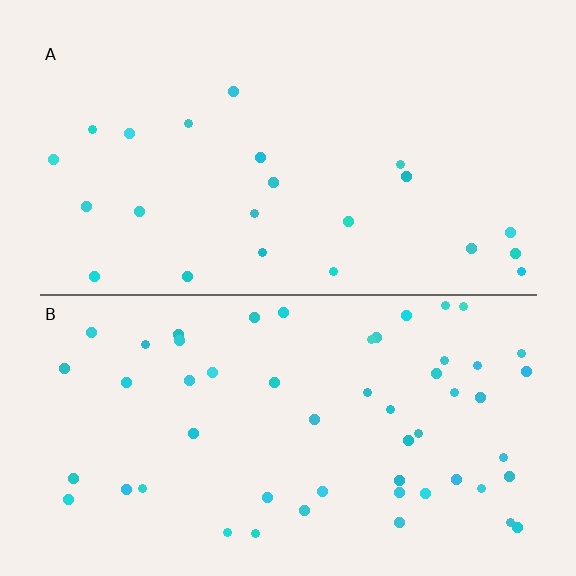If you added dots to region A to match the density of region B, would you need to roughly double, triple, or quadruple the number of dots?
Approximately double.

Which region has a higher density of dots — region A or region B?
B (the bottom).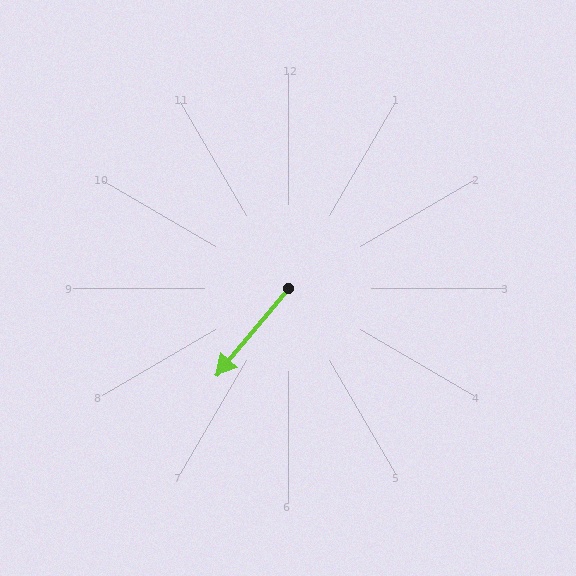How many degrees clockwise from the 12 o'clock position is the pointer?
Approximately 219 degrees.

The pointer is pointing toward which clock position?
Roughly 7 o'clock.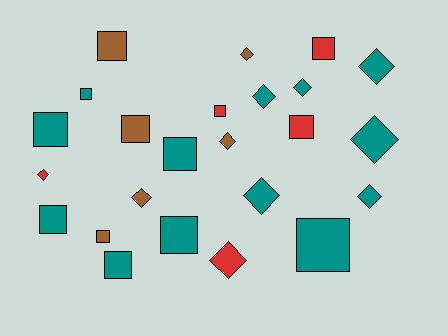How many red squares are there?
There are 3 red squares.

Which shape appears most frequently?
Square, with 13 objects.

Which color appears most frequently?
Teal, with 13 objects.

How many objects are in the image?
There are 24 objects.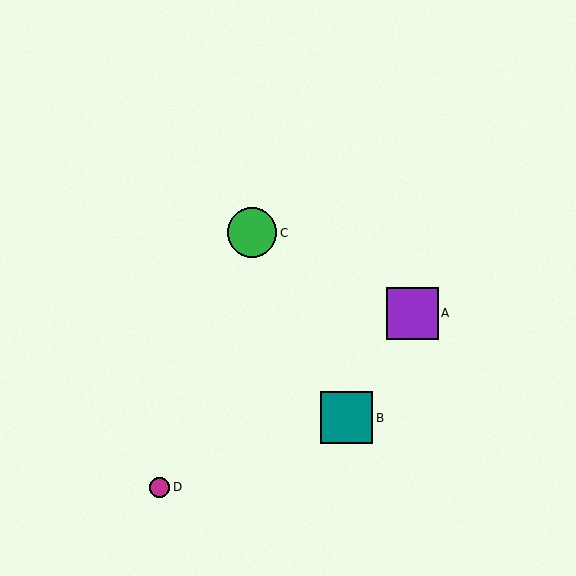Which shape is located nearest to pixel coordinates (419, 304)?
The purple square (labeled A) at (412, 313) is nearest to that location.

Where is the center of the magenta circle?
The center of the magenta circle is at (160, 487).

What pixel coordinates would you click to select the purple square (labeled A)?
Click at (412, 313) to select the purple square A.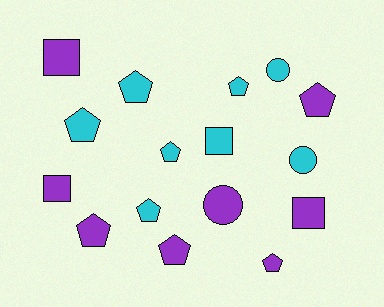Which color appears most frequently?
Cyan, with 8 objects.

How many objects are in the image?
There are 16 objects.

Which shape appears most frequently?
Pentagon, with 9 objects.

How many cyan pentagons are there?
There are 5 cyan pentagons.